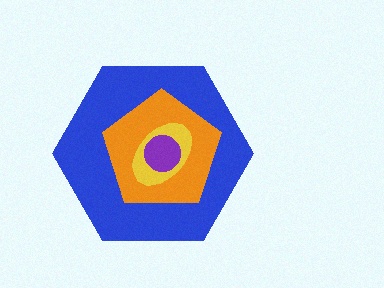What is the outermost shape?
The blue hexagon.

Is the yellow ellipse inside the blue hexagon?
Yes.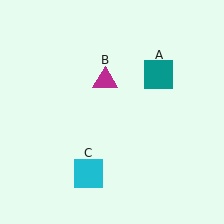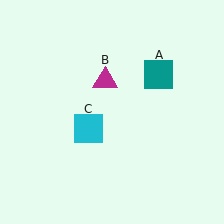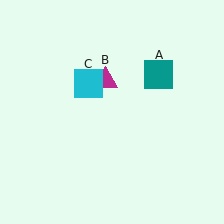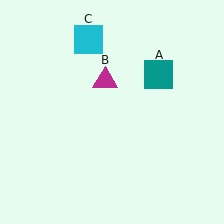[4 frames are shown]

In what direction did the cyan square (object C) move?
The cyan square (object C) moved up.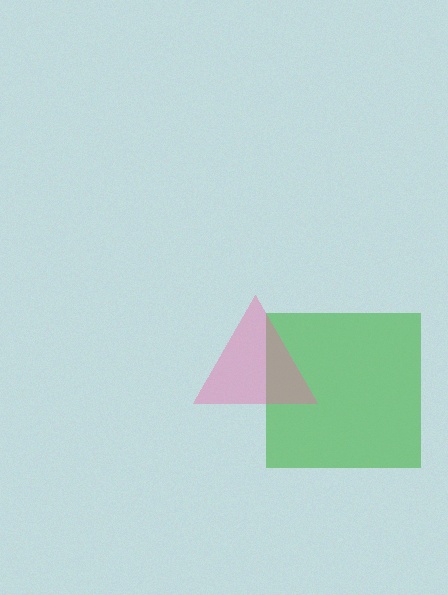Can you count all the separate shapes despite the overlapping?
Yes, there are 2 separate shapes.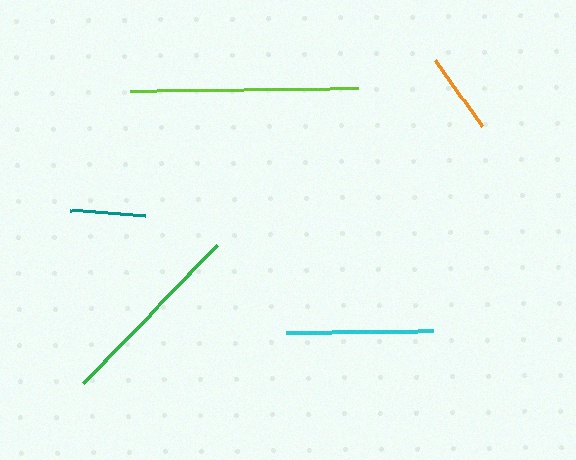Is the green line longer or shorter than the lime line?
The lime line is longer than the green line.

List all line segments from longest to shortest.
From longest to shortest: lime, green, cyan, orange, teal.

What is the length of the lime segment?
The lime segment is approximately 227 pixels long.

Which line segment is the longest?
The lime line is the longest at approximately 227 pixels.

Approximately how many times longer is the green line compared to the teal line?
The green line is approximately 2.5 times the length of the teal line.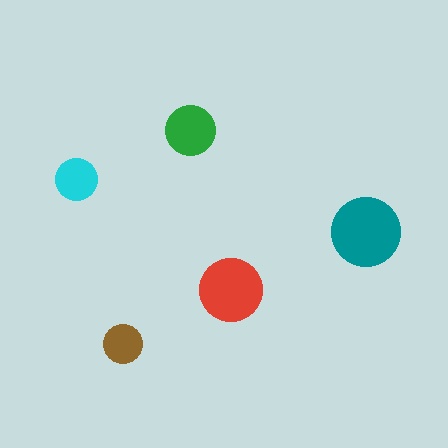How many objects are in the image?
There are 5 objects in the image.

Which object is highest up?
The green circle is topmost.